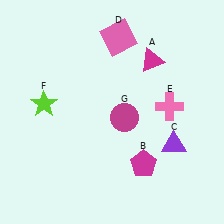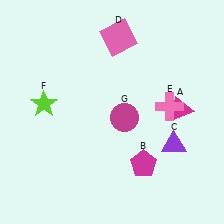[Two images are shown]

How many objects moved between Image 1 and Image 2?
1 object moved between the two images.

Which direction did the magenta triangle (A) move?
The magenta triangle (A) moved down.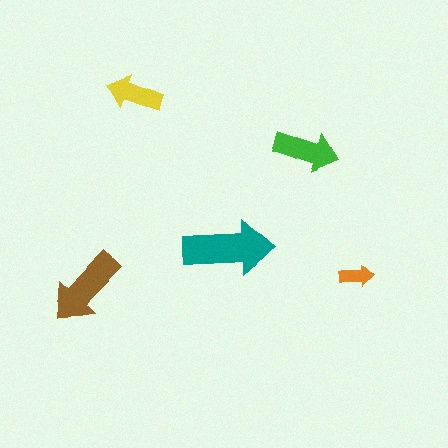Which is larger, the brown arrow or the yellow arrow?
The brown one.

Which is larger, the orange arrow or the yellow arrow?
The yellow one.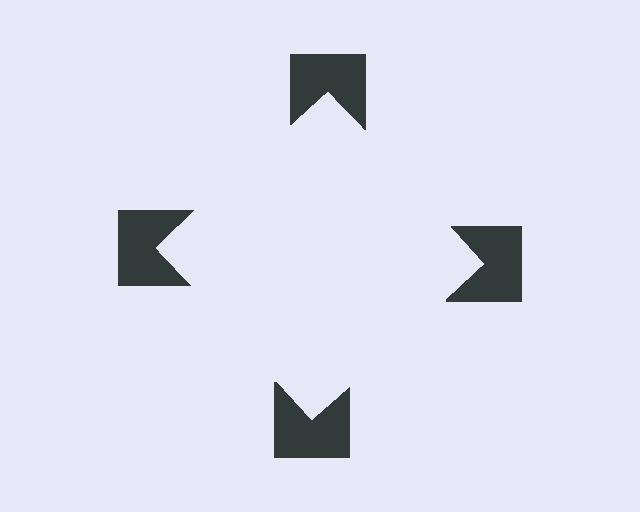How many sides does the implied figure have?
4 sides.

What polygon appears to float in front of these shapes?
An illusory square — its edges are inferred from the aligned wedge cuts in the notched squares, not physically drawn.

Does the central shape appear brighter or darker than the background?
It typically appears slightly brighter than the background, even though no actual brightness change is drawn.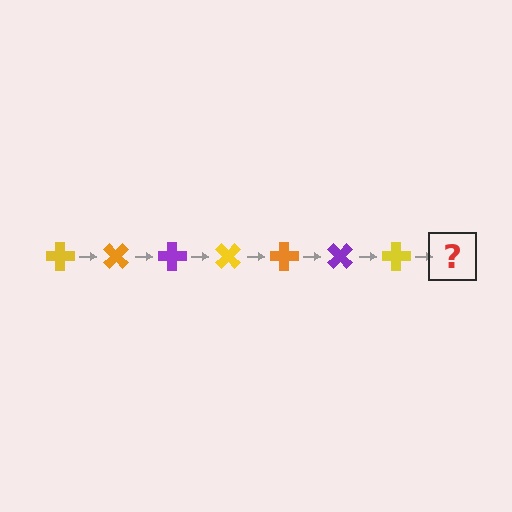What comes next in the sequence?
The next element should be an orange cross, rotated 315 degrees from the start.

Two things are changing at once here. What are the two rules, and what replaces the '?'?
The two rules are that it rotates 45 degrees each step and the color cycles through yellow, orange, and purple. The '?' should be an orange cross, rotated 315 degrees from the start.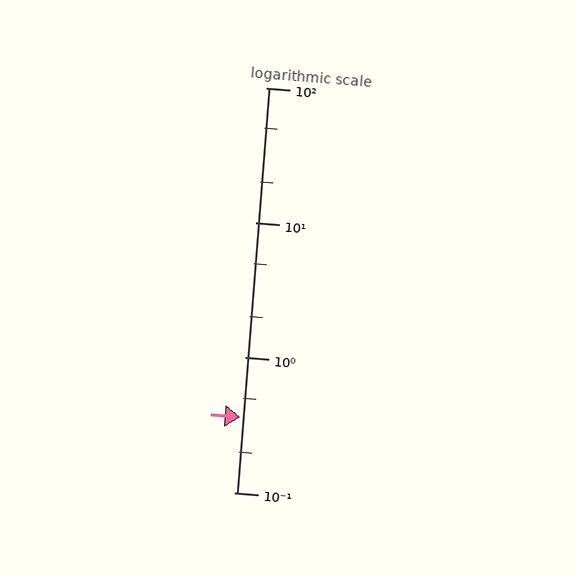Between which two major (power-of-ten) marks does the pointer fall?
The pointer is between 0.1 and 1.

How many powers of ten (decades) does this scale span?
The scale spans 3 decades, from 0.1 to 100.